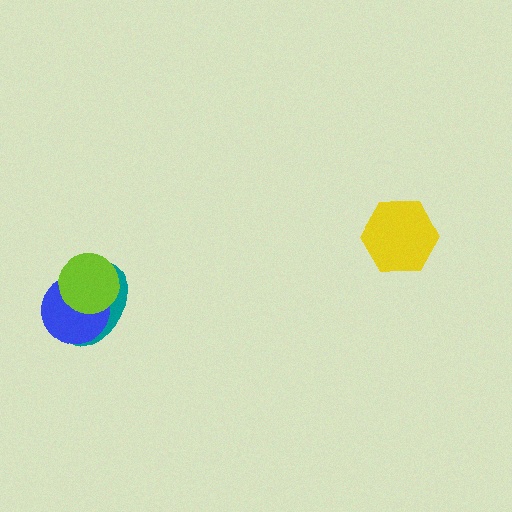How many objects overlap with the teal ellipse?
2 objects overlap with the teal ellipse.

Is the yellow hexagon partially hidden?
No, no other shape covers it.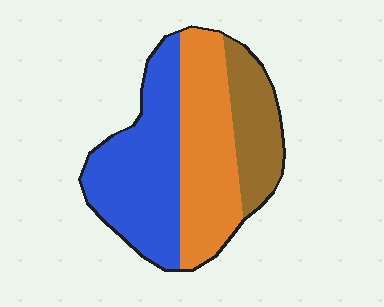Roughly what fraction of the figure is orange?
Orange covers about 35% of the figure.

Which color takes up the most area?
Blue, at roughly 40%.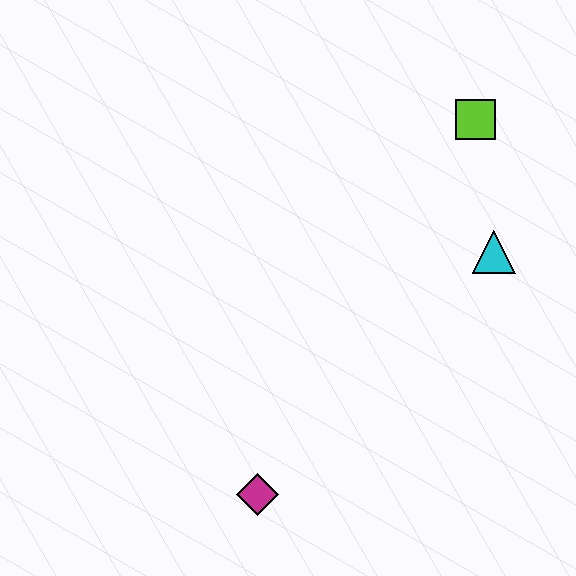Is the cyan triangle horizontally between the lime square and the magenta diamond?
No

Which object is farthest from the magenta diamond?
The lime square is farthest from the magenta diamond.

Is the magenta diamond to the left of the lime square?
Yes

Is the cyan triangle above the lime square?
No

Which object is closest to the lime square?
The cyan triangle is closest to the lime square.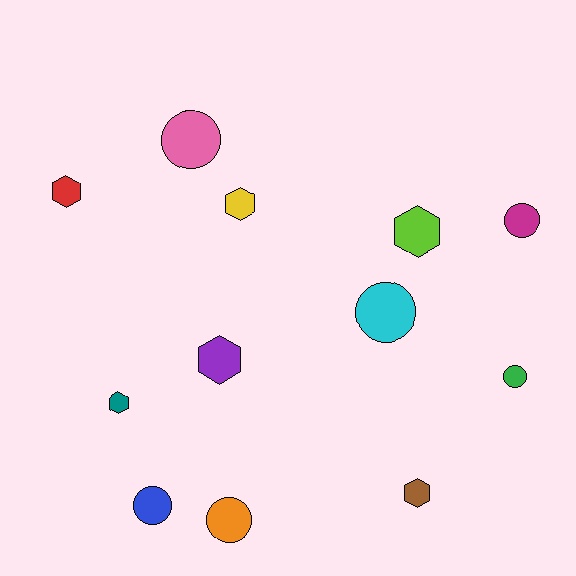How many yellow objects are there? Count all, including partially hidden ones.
There is 1 yellow object.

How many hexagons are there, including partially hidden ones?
There are 6 hexagons.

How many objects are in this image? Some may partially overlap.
There are 12 objects.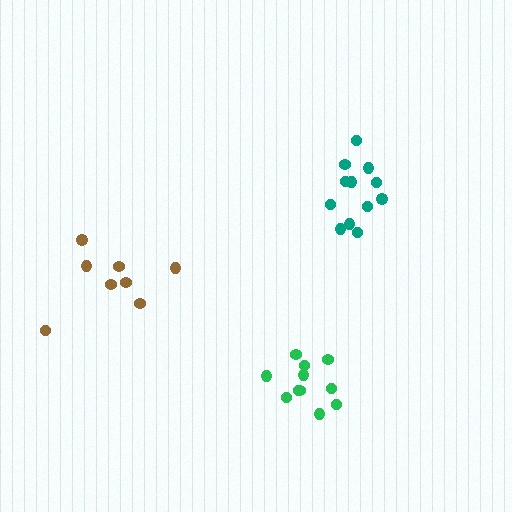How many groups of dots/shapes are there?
There are 3 groups.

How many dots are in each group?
Group 1: 11 dots, Group 2: 8 dots, Group 3: 12 dots (31 total).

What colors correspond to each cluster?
The clusters are colored: green, brown, teal.